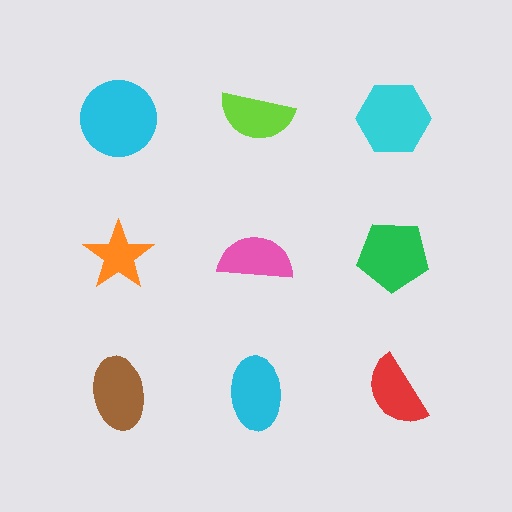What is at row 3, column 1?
A brown ellipse.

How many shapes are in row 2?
3 shapes.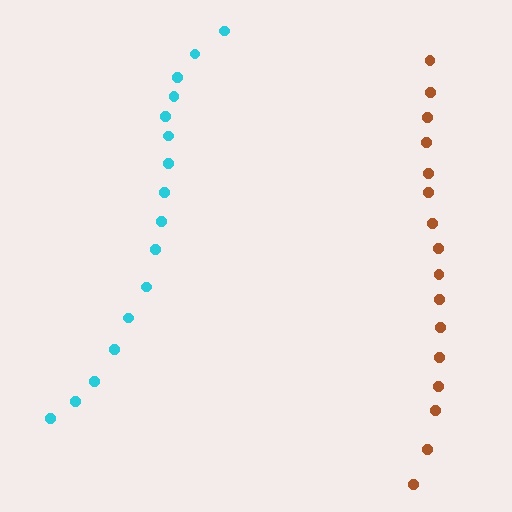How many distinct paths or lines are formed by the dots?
There are 2 distinct paths.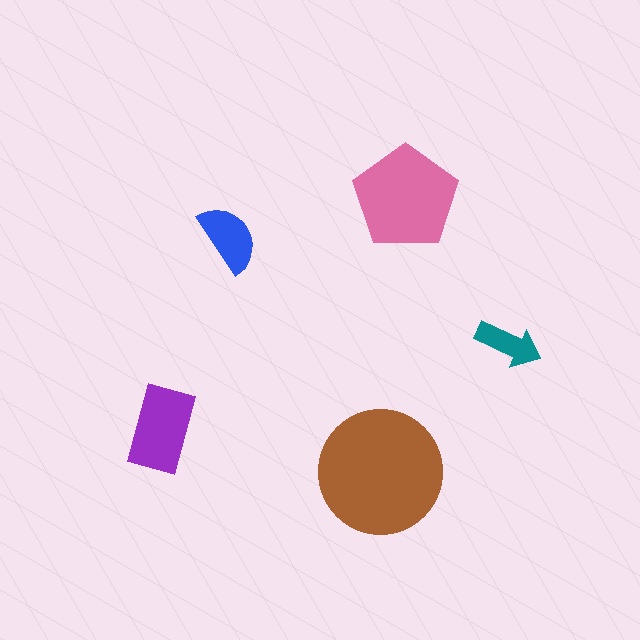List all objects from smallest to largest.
The teal arrow, the blue semicircle, the purple rectangle, the pink pentagon, the brown circle.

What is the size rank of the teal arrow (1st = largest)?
5th.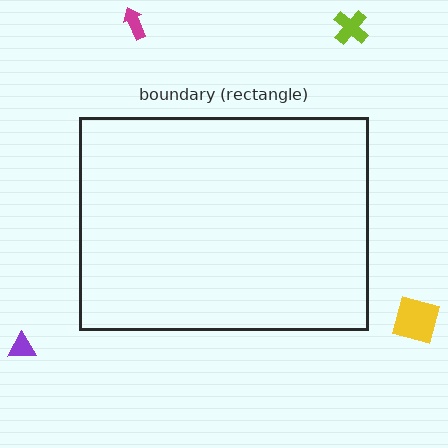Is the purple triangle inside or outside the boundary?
Outside.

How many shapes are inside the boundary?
0 inside, 4 outside.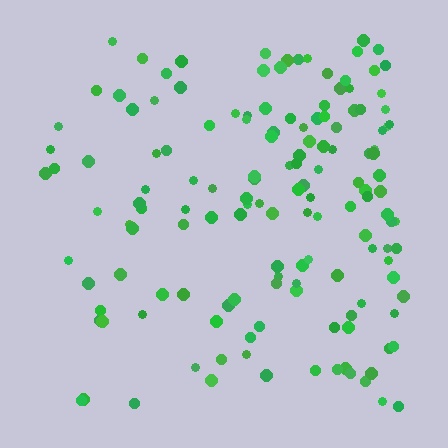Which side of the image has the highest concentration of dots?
The right.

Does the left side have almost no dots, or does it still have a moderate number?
Still a moderate number, just noticeably fewer than the right.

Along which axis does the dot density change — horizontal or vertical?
Horizontal.